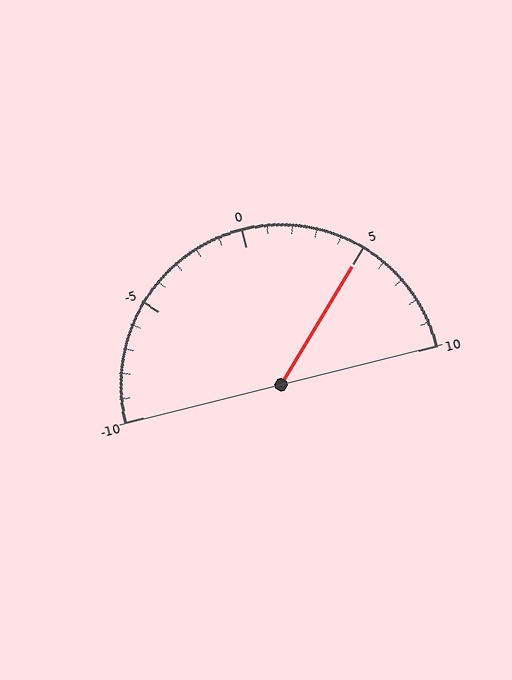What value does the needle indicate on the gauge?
The needle indicates approximately 5.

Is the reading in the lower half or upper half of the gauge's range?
The reading is in the upper half of the range (-10 to 10).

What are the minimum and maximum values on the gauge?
The gauge ranges from -10 to 10.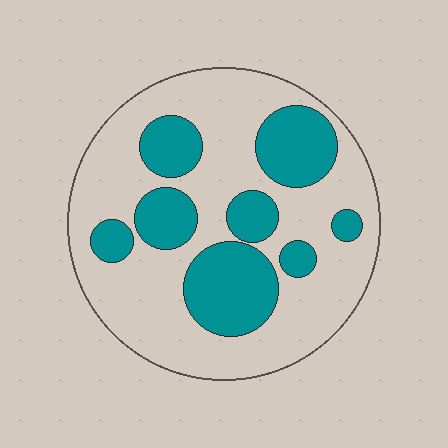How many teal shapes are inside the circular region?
8.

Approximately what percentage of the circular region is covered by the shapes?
Approximately 30%.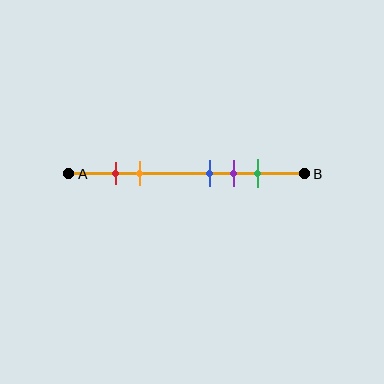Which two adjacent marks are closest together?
The red and orange marks are the closest adjacent pair.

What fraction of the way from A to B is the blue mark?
The blue mark is approximately 60% (0.6) of the way from A to B.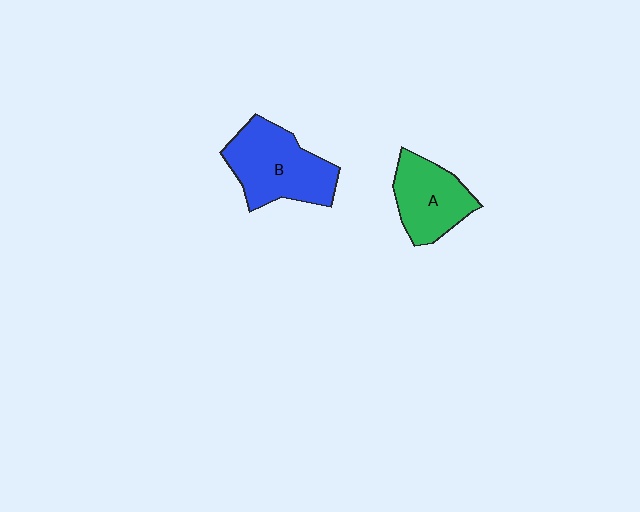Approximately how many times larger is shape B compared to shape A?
Approximately 1.3 times.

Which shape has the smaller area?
Shape A (green).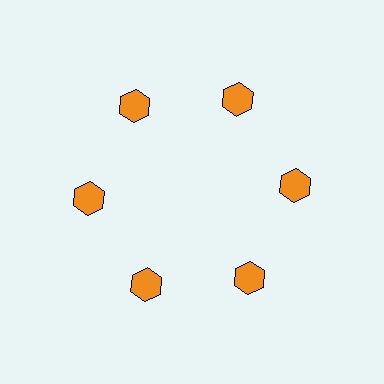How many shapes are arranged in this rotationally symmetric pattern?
There are 6 shapes, arranged in 6 groups of 1.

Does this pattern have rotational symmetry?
Yes, this pattern has 6-fold rotational symmetry. It looks the same after rotating 60 degrees around the center.